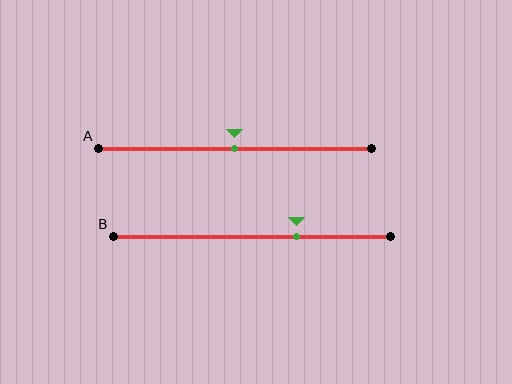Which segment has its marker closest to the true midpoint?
Segment A has its marker closest to the true midpoint.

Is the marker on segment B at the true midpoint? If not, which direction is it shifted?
No, the marker on segment B is shifted to the right by about 16% of the segment length.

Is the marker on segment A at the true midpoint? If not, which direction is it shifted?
Yes, the marker on segment A is at the true midpoint.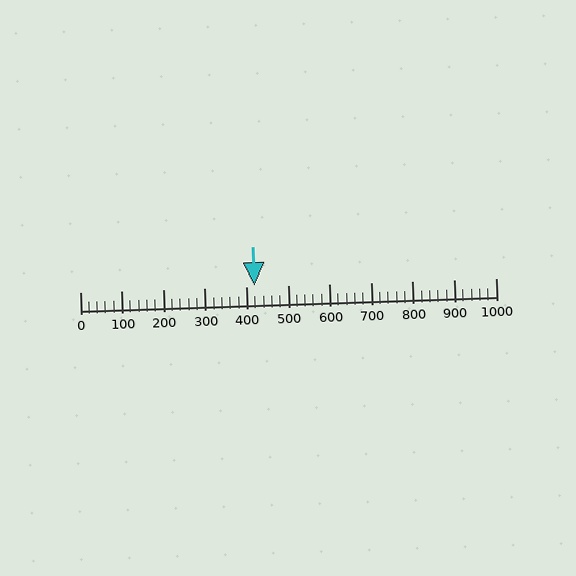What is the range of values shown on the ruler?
The ruler shows values from 0 to 1000.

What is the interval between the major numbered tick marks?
The major tick marks are spaced 100 units apart.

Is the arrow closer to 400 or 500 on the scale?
The arrow is closer to 400.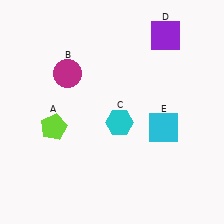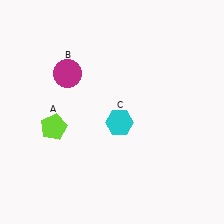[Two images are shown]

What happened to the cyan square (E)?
The cyan square (E) was removed in Image 2. It was in the bottom-right area of Image 1.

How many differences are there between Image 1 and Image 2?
There are 2 differences between the two images.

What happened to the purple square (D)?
The purple square (D) was removed in Image 2. It was in the top-right area of Image 1.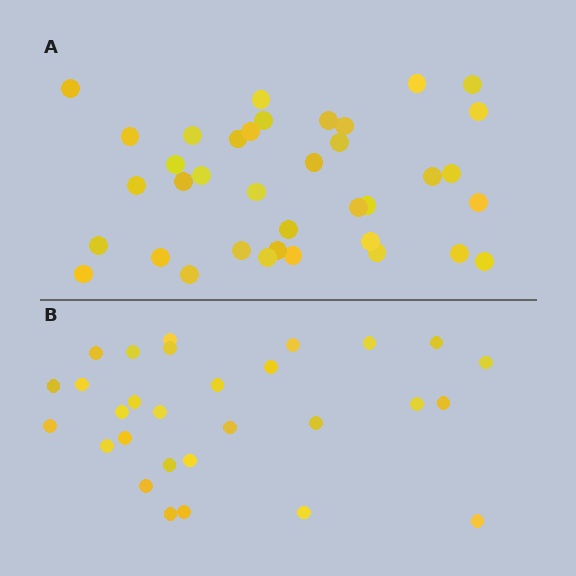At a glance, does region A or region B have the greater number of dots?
Region A (the top region) has more dots.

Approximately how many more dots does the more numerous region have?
Region A has roughly 8 or so more dots than region B.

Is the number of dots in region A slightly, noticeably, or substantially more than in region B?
Region A has noticeably more, but not dramatically so. The ratio is roughly 1.3 to 1.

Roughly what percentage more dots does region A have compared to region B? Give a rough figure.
About 30% more.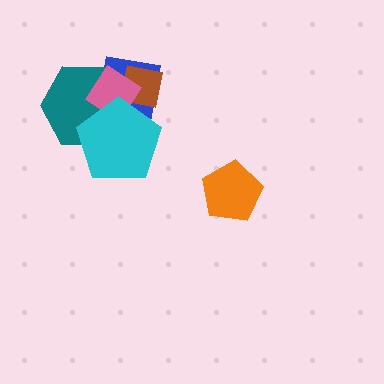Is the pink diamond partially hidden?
Yes, it is partially covered by another shape.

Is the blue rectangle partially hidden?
Yes, it is partially covered by another shape.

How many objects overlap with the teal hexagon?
4 objects overlap with the teal hexagon.